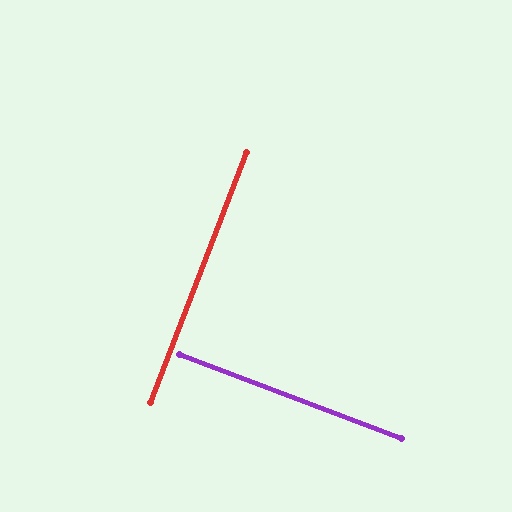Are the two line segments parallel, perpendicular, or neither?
Perpendicular — they meet at approximately 90°.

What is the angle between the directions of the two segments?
Approximately 90 degrees.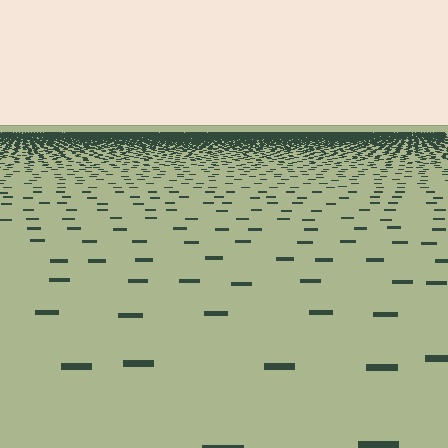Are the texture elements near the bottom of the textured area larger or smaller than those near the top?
Larger. Near the bottom, elements are closer to the viewer and appear at a bigger on-screen size.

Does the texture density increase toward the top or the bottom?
Density increases toward the top.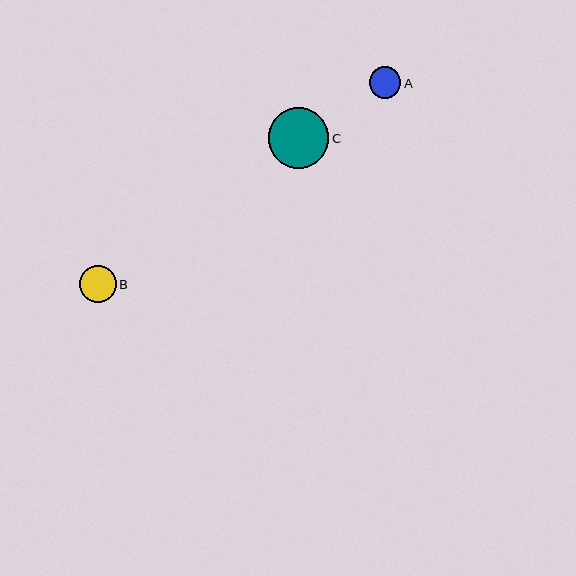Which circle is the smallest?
Circle A is the smallest with a size of approximately 31 pixels.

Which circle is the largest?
Circle C is the largest with a size of approximately 61 pixels.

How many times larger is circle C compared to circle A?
Circle C is approximately 1.9 times the size of circle A.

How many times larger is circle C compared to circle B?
Circle C is approximately 1.6 times the size of circle B.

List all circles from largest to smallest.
From largest to smallest: C, B, A.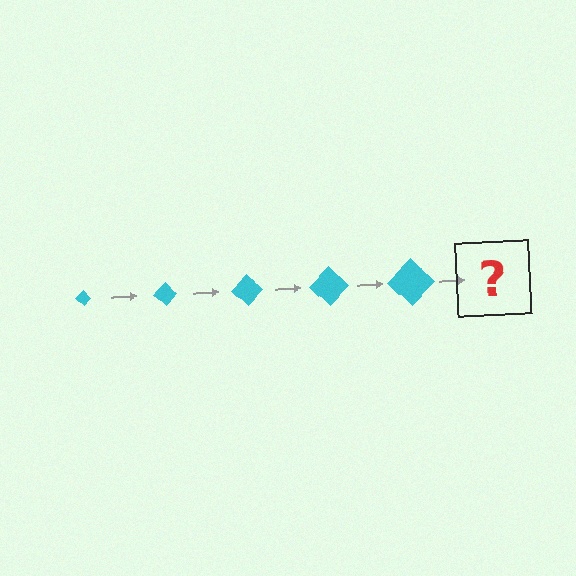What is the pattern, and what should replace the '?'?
The pattern is that the diamond gets progressively larger each step. The '?' should be a cyan diamond, larger than the previous one.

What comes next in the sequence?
The next element should be a cyan diamond, larger than the previous one.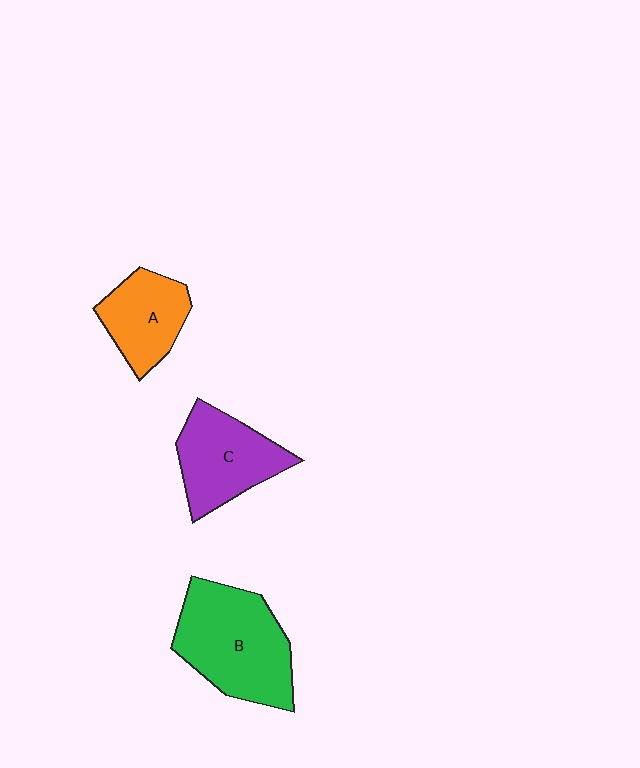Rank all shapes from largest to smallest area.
From largest to smallest: B (green), C (purple), A (orange).